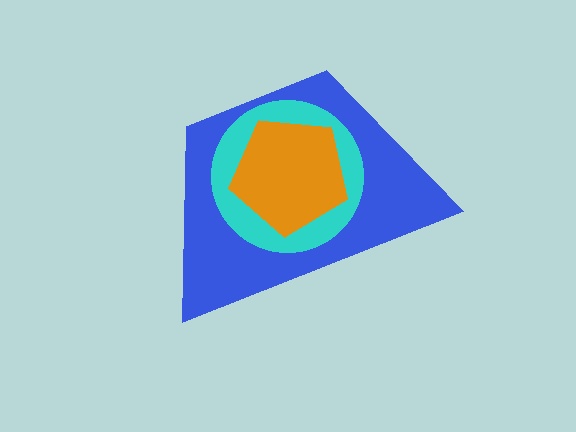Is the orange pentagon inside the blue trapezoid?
Yes.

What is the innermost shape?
The orange pentagon.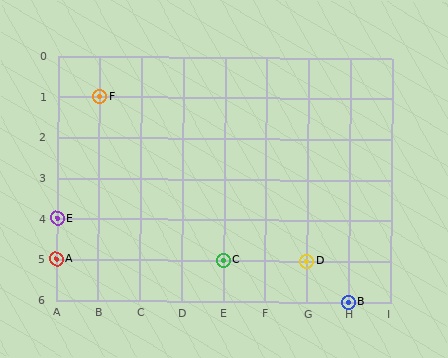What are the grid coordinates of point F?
Point F is at grid coordinates (B, 1).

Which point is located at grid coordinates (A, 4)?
Point E is at (A, 4).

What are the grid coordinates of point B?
Point B is at grid coordinates (H, 6).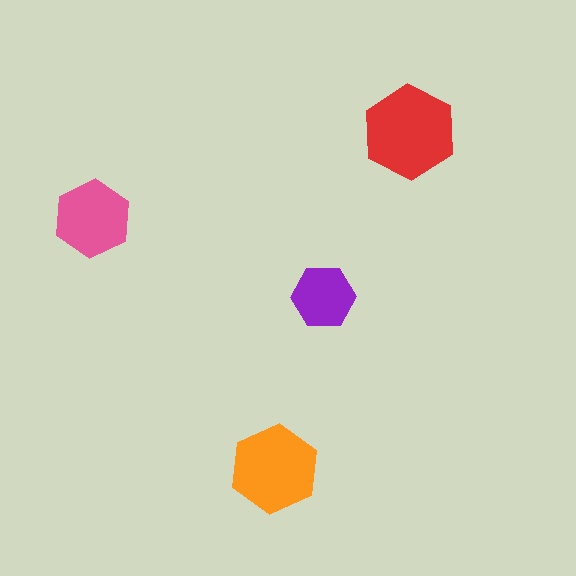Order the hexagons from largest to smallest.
the red one, the orange one, the pink one, the purple one.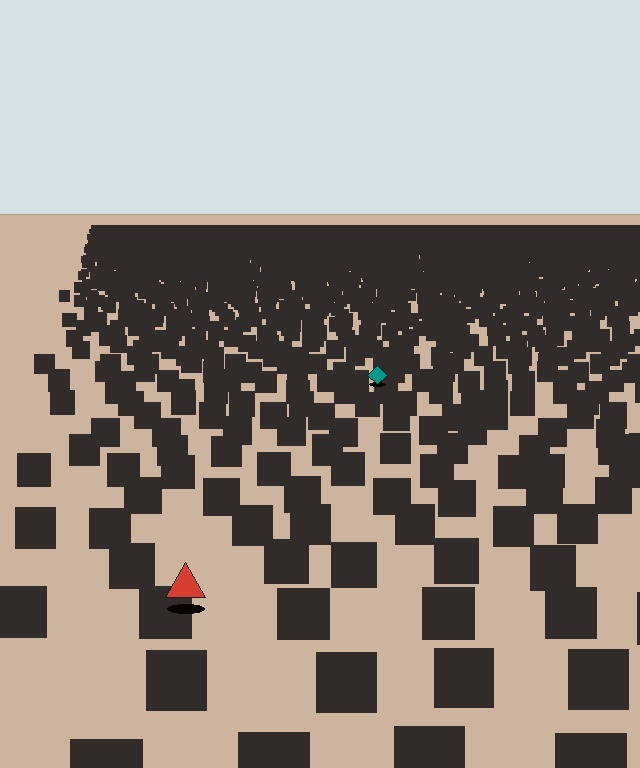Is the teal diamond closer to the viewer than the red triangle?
No. The red triangle is closer — you can tell from the texture gradient: the ground texture is coarser near it.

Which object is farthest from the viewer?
The teal diamond is farthest from the viewer. It appears smaller and the ground texture around it is denser.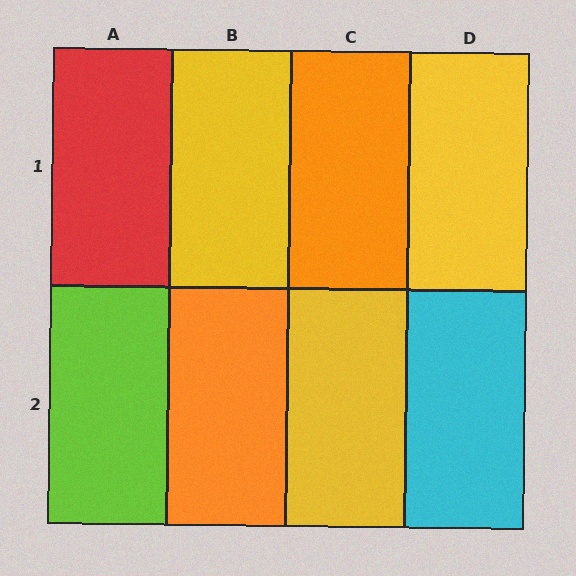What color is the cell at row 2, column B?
Orange.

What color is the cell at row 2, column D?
Cyan.